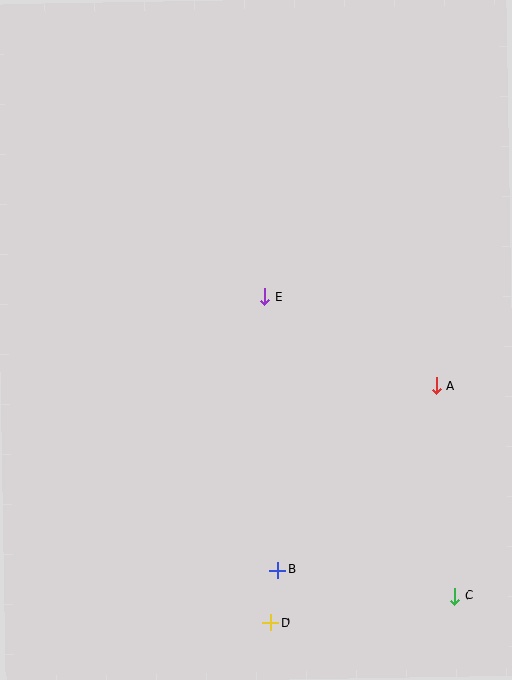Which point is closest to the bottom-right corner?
Point C is closest to the bottom-right corner.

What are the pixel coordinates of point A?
Point A is at (436, 386).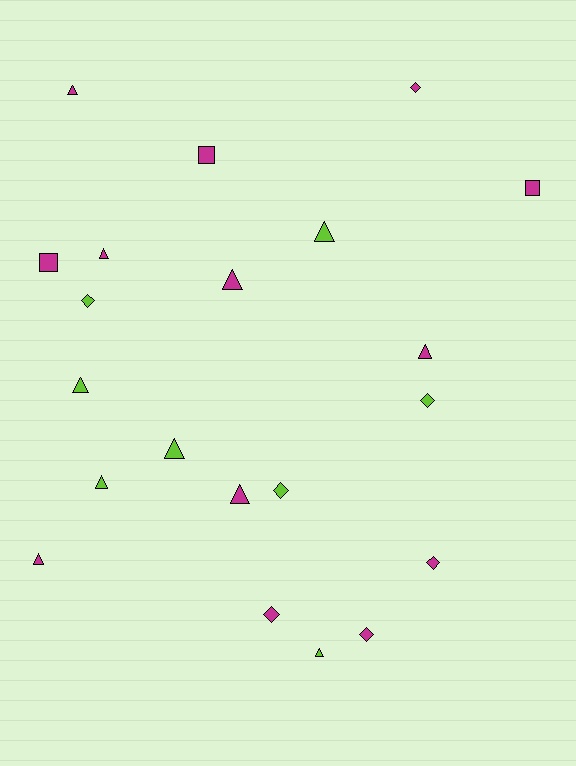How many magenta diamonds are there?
There are 4 magenta diamonds.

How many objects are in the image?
There are 21 objects.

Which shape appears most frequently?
Triangle, with 11 objects.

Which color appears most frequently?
Magenta, with 13 objects.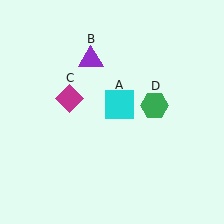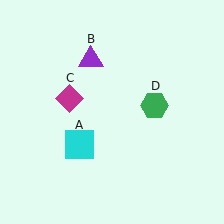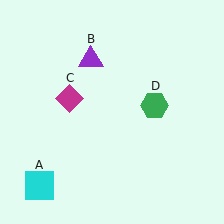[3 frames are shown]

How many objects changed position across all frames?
1 object changed position: cyan square (object A).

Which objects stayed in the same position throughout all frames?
Purple triangle (object B) and magenta diamond (object C) and green hexagon (object D) remained stationary.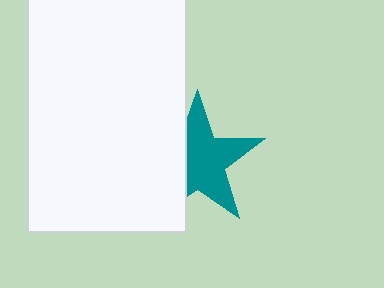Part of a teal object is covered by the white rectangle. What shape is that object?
It is a star.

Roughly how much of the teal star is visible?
About half of it is visible (roughly 64%).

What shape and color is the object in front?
The object in front is a white rectangle.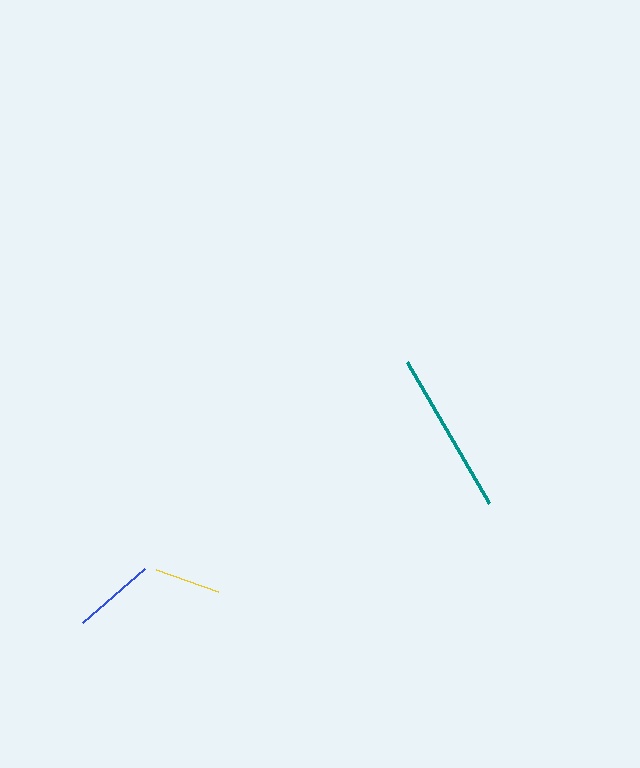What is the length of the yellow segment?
The yellow segment is approximately 66 pixels long.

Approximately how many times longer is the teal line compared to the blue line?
The teal line is approximately 2.0 times the length of the blue line.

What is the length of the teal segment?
The teal segment is approximately 162 pixels long.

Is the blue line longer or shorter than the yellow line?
The blue line is longer than the yellow line.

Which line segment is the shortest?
The yellow line is the shortest at approximately 66 pixels.